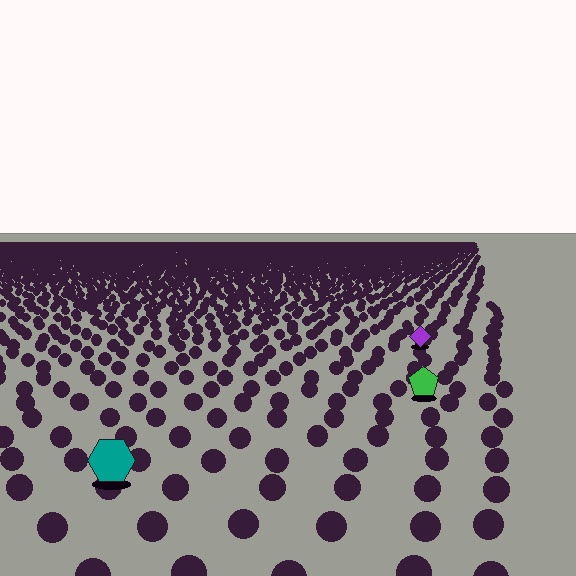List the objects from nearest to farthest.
From nearest to farthest: the teal hexagon, the green pentagon, the purple diamond.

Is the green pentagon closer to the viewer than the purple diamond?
Yes. The green pentagon is closer — you can tell from the texture gradient: the ground texture is coarser near it.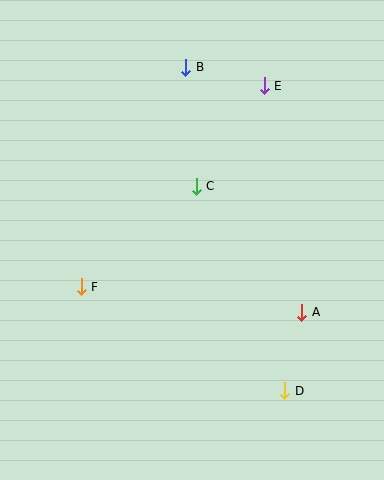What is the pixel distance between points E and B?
The distance between E and B is 81 pixels.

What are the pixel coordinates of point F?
Point F is at (81, 287).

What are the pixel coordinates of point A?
Point A is at (302, 312).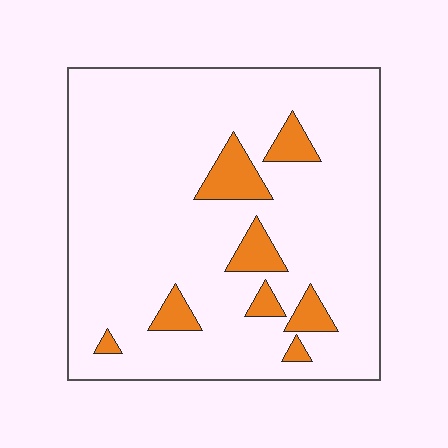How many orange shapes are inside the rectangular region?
8.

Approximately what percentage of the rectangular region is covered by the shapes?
Approximately 10%.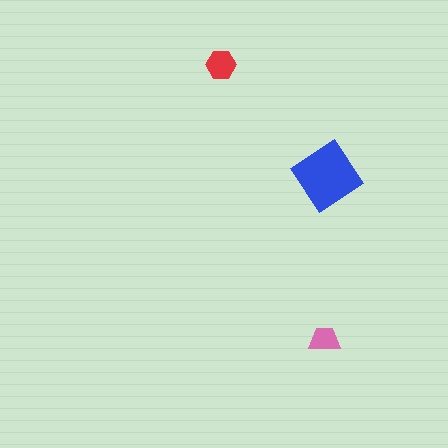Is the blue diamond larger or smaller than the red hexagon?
Larger.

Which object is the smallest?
The pink trapezoid.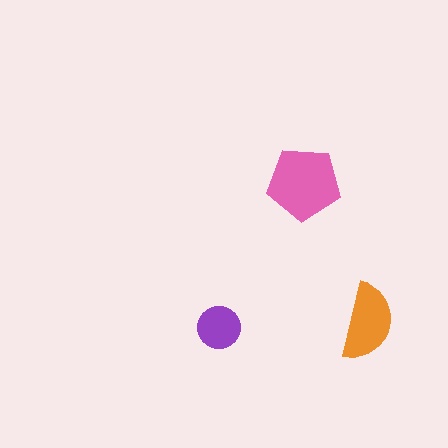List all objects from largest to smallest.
The pink pentagon, the orange semicircle, the purple circle.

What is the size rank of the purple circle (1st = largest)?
3rd.